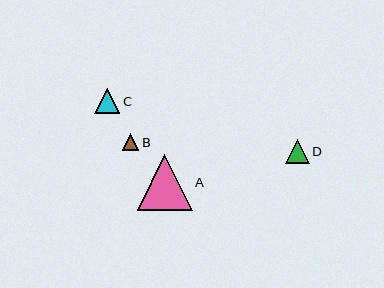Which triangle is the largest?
Triangle A is the largest with a size of approximately 55 pixels.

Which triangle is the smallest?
Triangle B is the smallest with a size of approximately 16 pixels.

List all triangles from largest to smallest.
From largest to smallest: A, C, D, B.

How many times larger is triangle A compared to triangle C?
Triangle A is approximately 2.2 times the size of triangle C.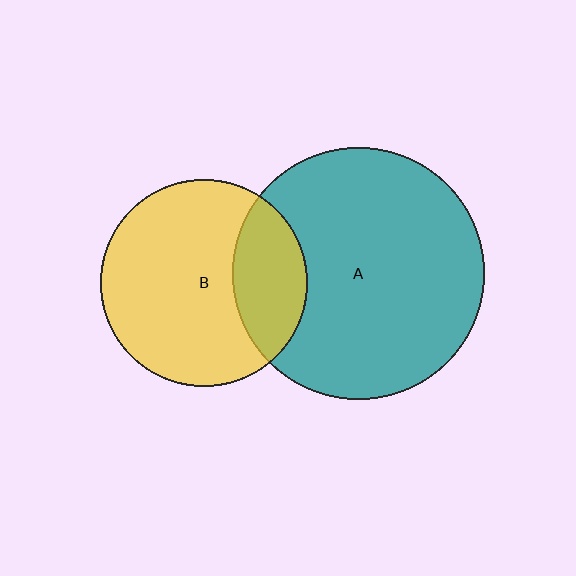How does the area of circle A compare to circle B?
Approximately 1.5 times.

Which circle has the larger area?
Circle A (teal).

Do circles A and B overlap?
Yes.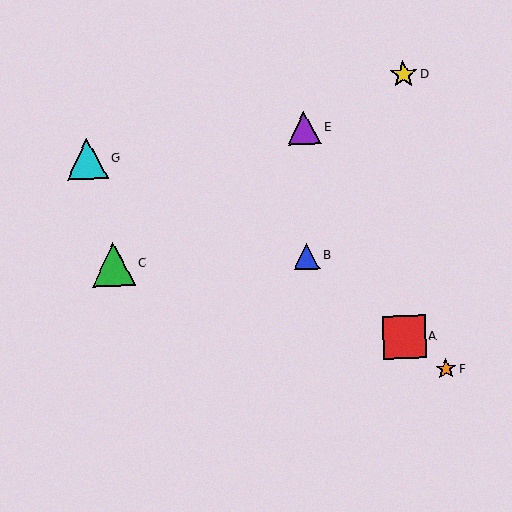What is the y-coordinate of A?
Object A is at y≈337.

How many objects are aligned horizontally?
2 objects (B, C) are aligned horizontally.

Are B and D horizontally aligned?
No, B is at y≈256 and D is at y≈75.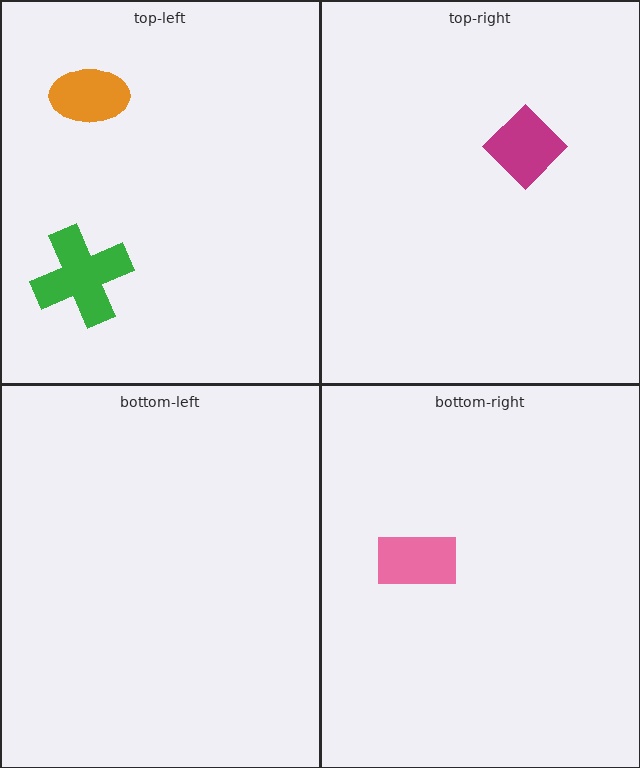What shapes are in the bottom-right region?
The pink rectangle.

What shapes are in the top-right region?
The magenta diamond.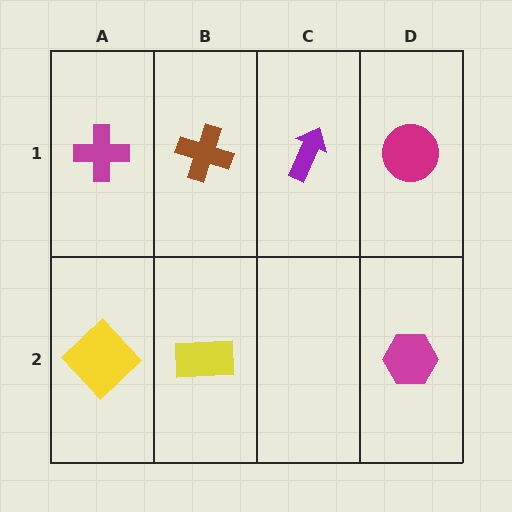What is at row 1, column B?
A brown cross.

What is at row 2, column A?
A yellow diamond.